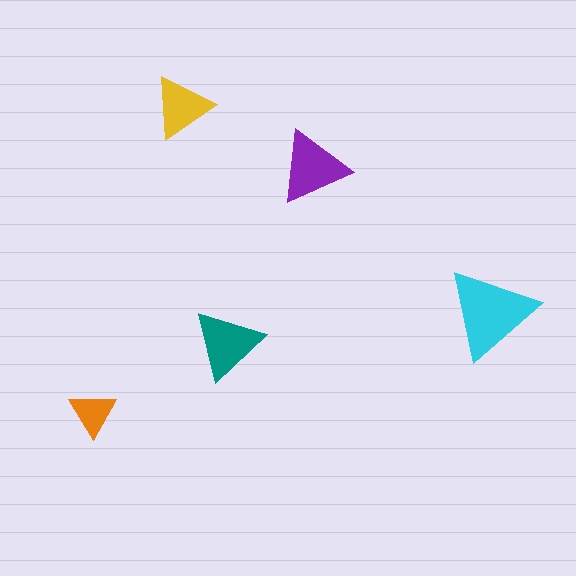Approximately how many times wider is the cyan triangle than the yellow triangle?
About 1.5 times wider.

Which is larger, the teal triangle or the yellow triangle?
The teal one.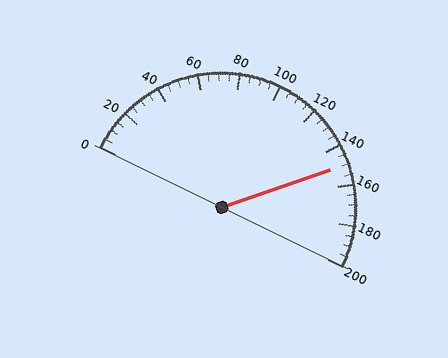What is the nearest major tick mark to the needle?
The nearest major tick mark is 160.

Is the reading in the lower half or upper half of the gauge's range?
The reading is in the upper half of the range (0 to 200).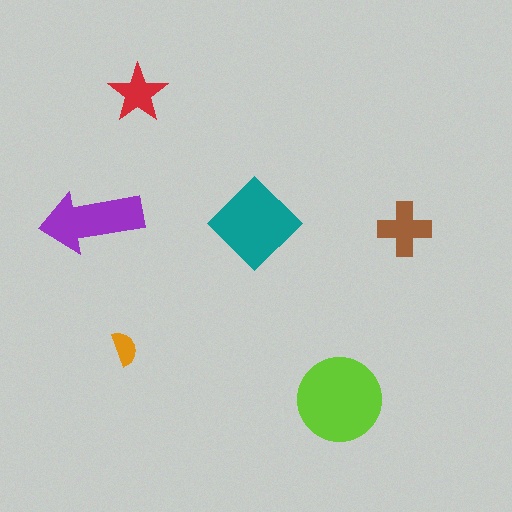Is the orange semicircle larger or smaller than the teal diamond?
Smaller.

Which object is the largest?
The lime circle.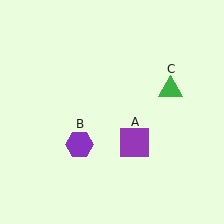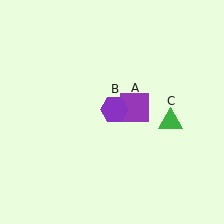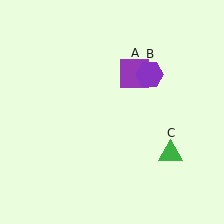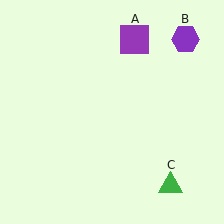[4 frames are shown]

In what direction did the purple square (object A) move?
The purple square (object A) moved up.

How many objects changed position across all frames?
3 objects changed position: purple square (object A), purple hexagon (object B), green triangle (object C).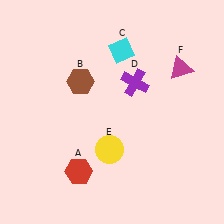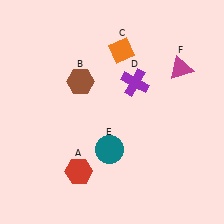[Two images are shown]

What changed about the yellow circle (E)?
In Image 1, E is yellow. In Image 2, it changed to teal.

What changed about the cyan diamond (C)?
In Image 1, C is cyan. In Image 2, it changed to orange.